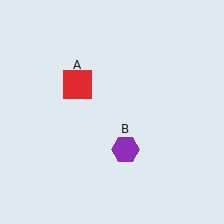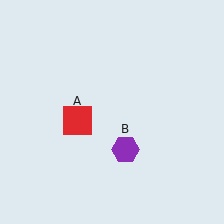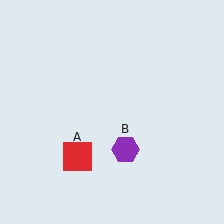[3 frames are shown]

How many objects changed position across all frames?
1 object changed position: red square (object A).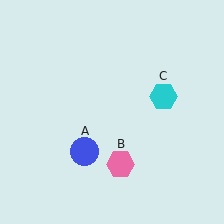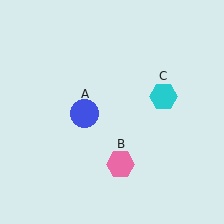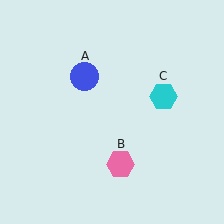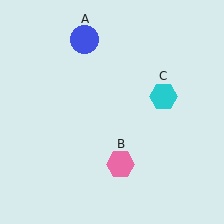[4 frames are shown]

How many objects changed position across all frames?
1 object changed position: blue circle (object A).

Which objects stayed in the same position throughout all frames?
Pink hexagon (object B) and cyan hexagon (object C) remained stationary.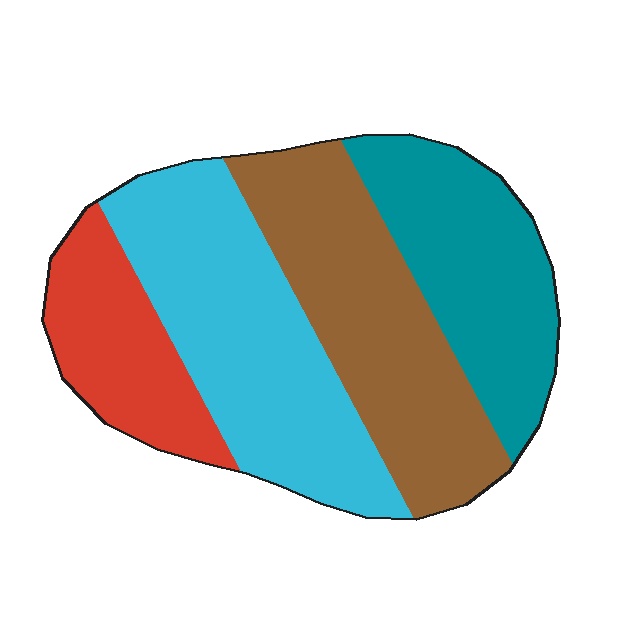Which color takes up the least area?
Red, at roughly 15%.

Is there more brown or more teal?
Brown.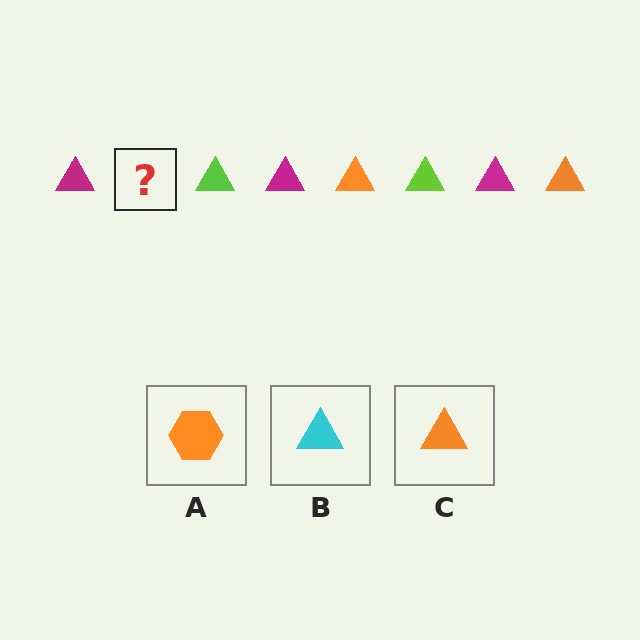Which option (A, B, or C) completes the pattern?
C.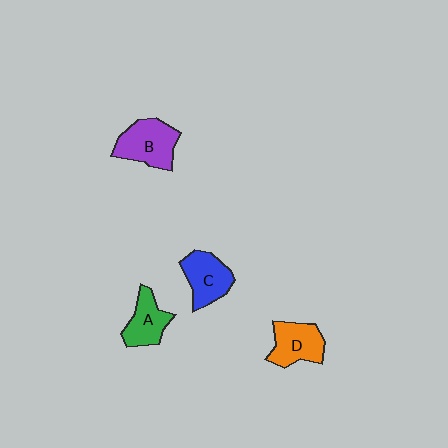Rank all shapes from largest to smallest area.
From largest to smallest: B (purple), D (orange), C (blue), A (green).